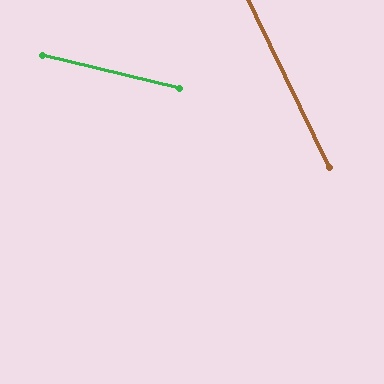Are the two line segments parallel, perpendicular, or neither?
Neither parallel nor perpendicular — they differ by about 51°.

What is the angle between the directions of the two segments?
Approximately 51 degrees.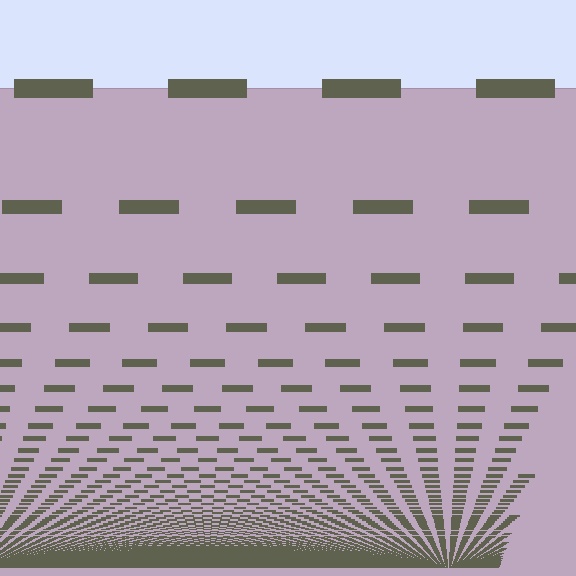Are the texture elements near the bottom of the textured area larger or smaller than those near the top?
Smaller. The gradient is inverted — elements near the bottom are smaller and denser.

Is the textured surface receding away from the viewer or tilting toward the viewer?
The surface appears to tilt toward the viewer. Texture elements get larger and sparser toward the top.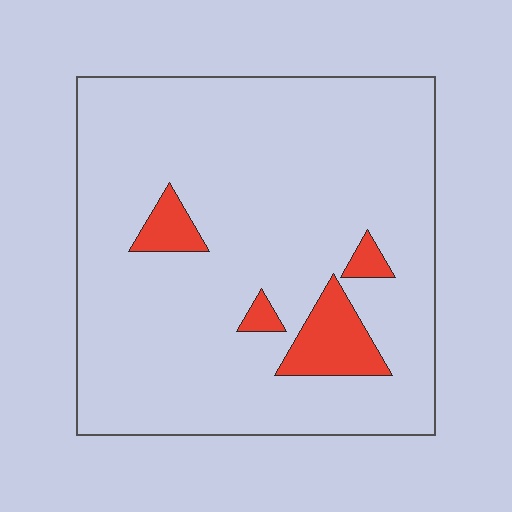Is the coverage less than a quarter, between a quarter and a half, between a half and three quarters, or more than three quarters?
Less than a quarter.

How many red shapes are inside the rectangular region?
4.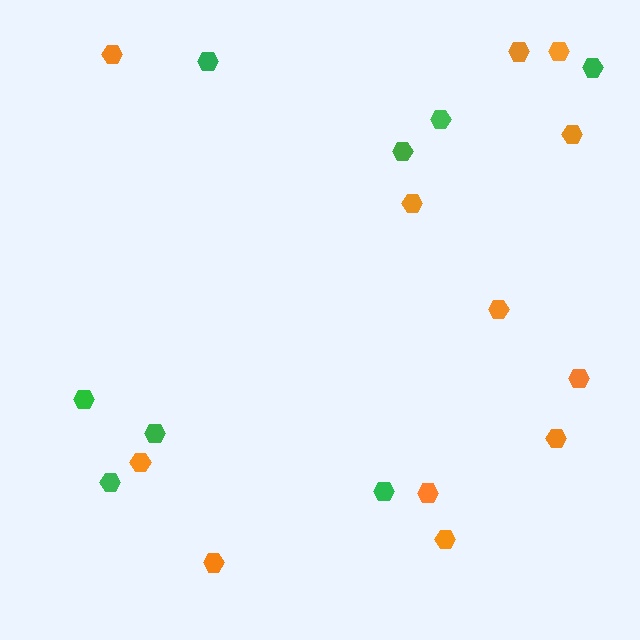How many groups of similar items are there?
There are 2 groups: one group of green hexagons (8) and one group of orange hexagons (12).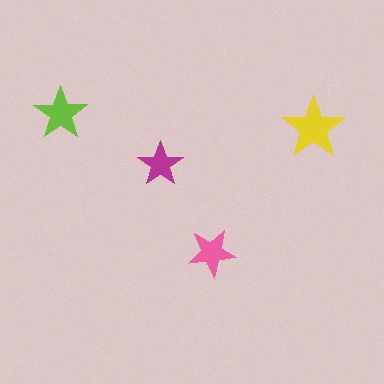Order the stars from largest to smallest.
the yellow one, the lime one, the pink one, the magenta one.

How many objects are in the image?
There are 4 objects in the image.